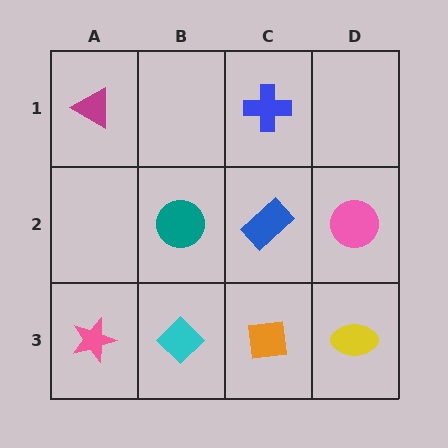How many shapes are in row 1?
2 shapes.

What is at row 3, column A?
A pink star.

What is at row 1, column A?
A magenta triangle.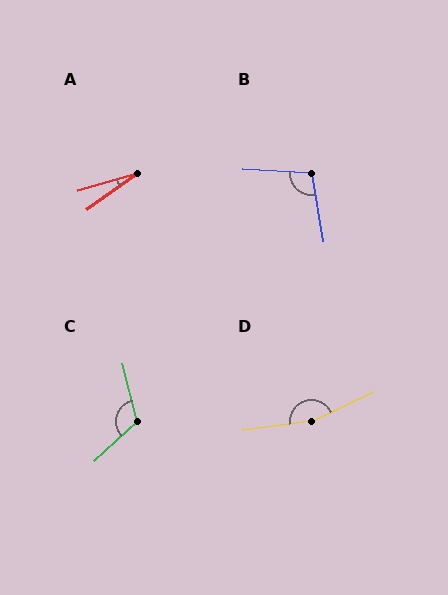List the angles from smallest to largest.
A (20°), B (103°), C (119°), D (163°).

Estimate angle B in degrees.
Approximately 103 degrees.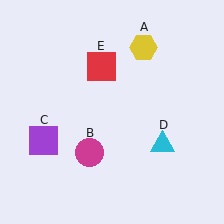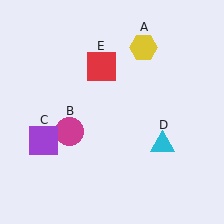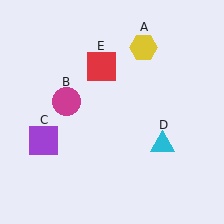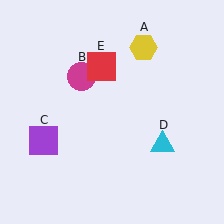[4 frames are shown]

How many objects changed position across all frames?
1 object changed position: magenta circle (object B).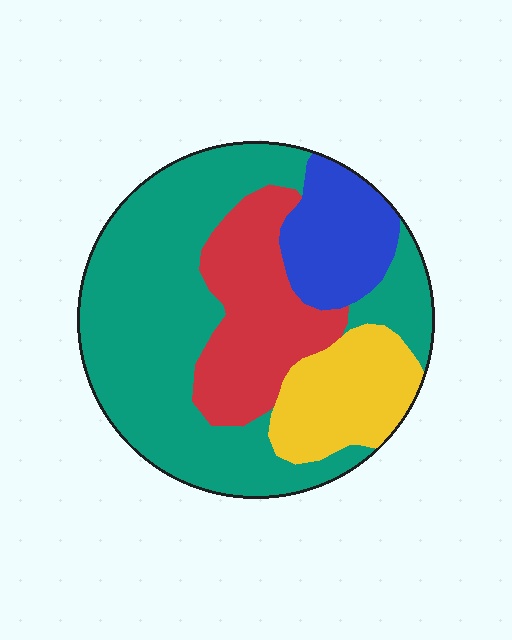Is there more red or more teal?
Teal.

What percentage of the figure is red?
Red takes up less than a quarter of the figure.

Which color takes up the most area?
Teal, at roughly 50%.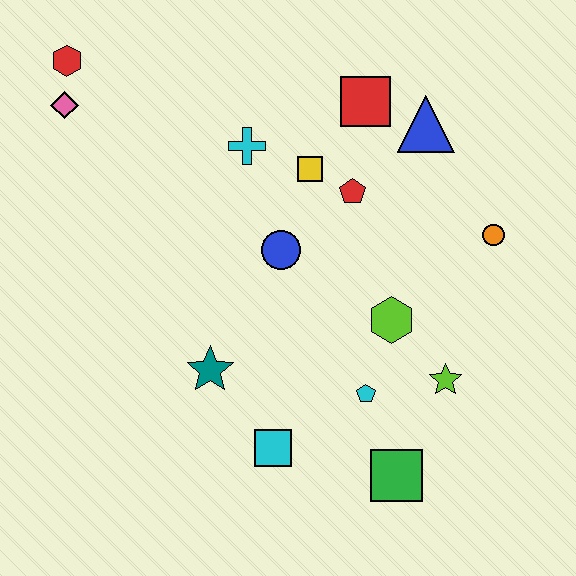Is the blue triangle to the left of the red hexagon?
No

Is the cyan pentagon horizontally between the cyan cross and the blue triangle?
Yes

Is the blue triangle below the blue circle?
No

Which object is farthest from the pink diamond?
The green square is farthest from the pink diamond.